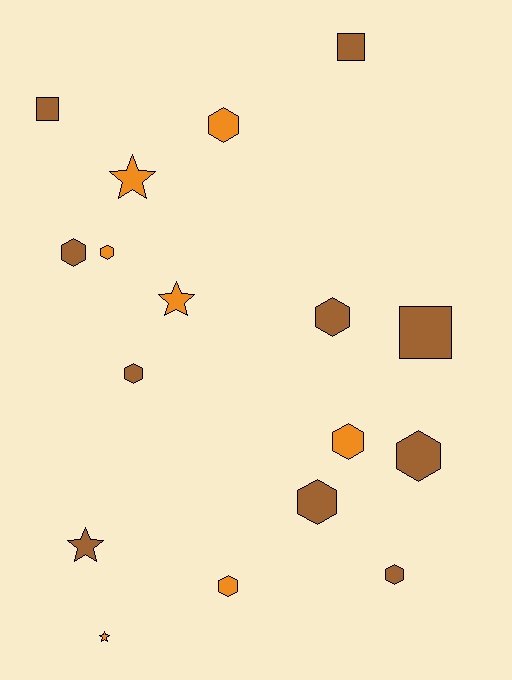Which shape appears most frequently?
Hexagon, with 10 objects.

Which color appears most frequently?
Brown, with 10 objects.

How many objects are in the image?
There are 17 objects.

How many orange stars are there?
There are 3 orange stars.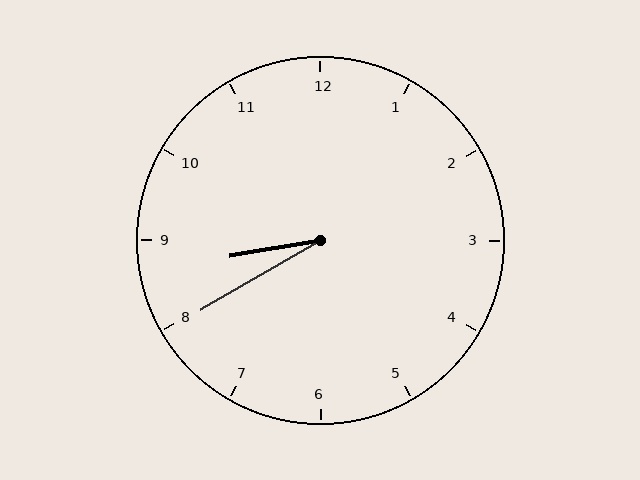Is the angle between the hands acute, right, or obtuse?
It is acute.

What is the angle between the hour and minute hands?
Approximately 20 degrees.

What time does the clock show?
8:40.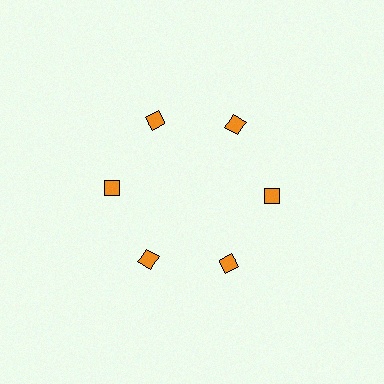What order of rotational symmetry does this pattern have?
This pattern has 6-fold rotational symmetry.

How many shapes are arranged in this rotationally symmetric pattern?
There are 6 shapes, arranged in 6 groups of 1.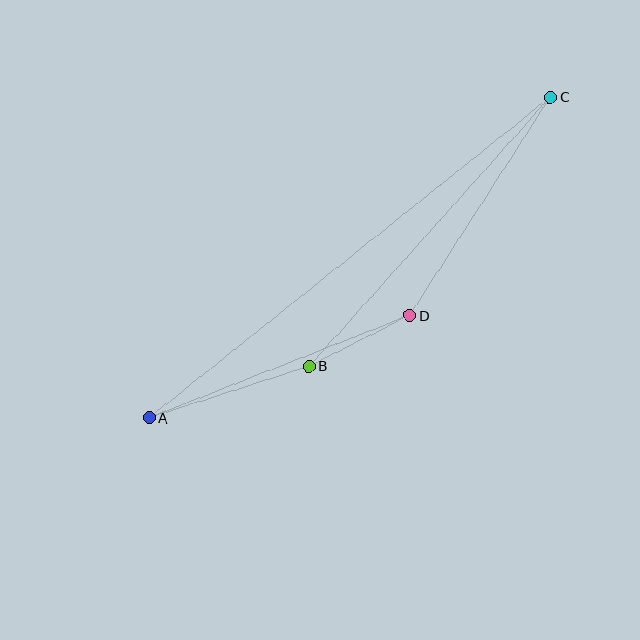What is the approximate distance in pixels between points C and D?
The distance between C and D is approximately 260 pixels.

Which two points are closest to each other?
Points B and D are closest to each other.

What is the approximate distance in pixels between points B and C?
The distance between B and C is approximately 362 pixels.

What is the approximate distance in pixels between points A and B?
The distance between A and B is approximately 168 pixels.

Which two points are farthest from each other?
Points A and C are farthest from each other.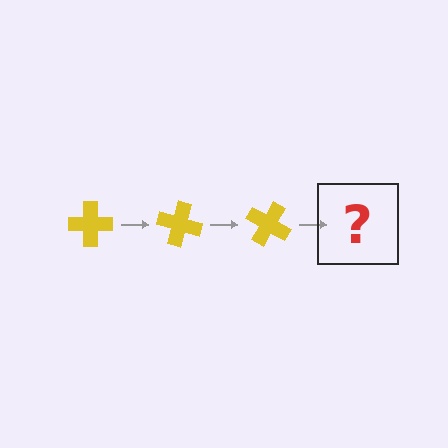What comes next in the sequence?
The next element should be a yellow cross rotated 45 degrees.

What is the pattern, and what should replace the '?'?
The pattern is that the cross rotates 15 degrees each step. The '?' should be a yellow cross rotated 45 degrees.